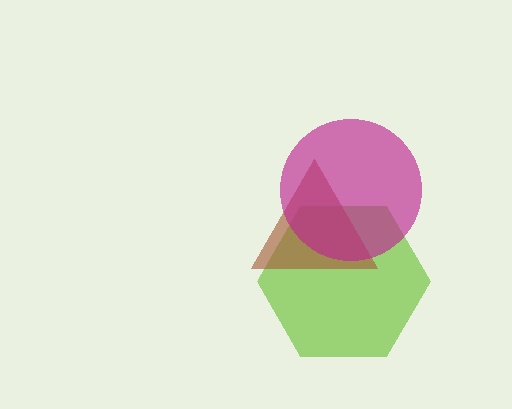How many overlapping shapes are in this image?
There are 3 overlapping shapes in the image.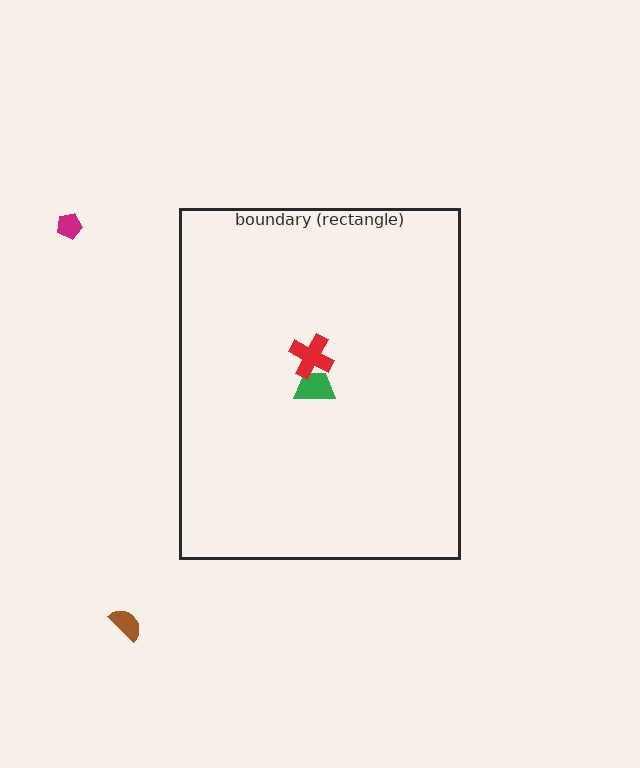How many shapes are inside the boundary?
2 inside, 2 outside.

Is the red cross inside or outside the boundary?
Inside.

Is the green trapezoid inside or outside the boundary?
Inside.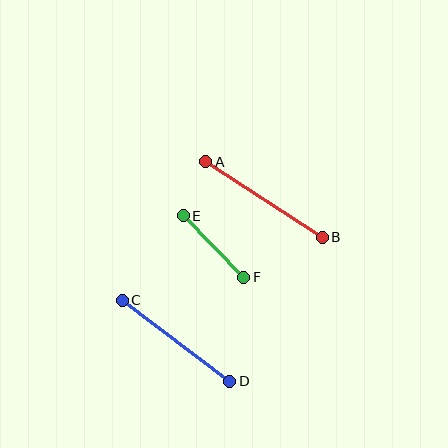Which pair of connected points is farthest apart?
Points A and B are farthest apart.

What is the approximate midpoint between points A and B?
The midpoint is at approximately (264, 199) pixels.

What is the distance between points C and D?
The distance is approximately 134 pixels.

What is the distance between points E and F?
The distance is approximately 86 pixels.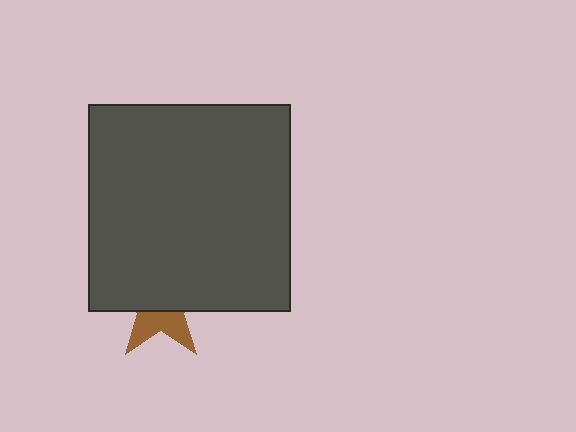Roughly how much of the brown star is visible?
A small part of it is visible (roughly 39%).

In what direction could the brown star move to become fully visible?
The brown star could move down. That would shift it out from behind the dark gray rectangle entirely.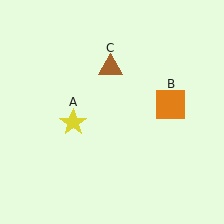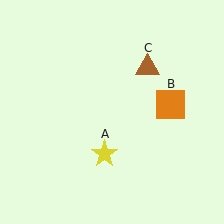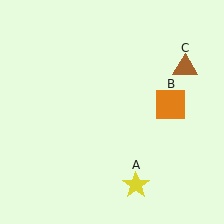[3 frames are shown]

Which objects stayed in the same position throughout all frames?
Orange square (object B) remained stationary.